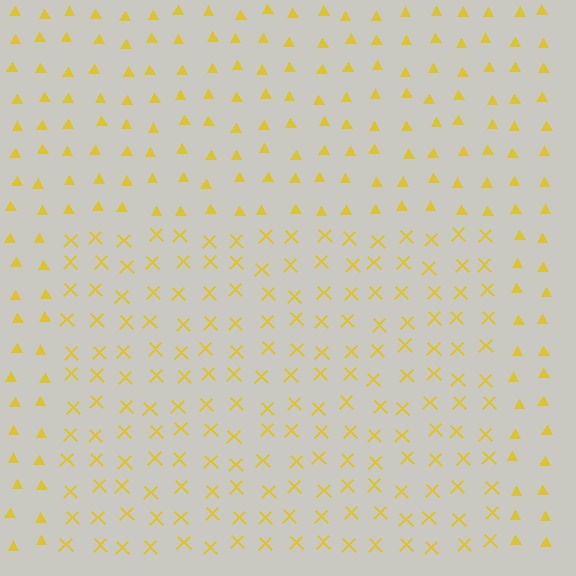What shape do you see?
I see a rectangle.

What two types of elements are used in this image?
The image uses X marks inside the rectangle region and triangles outside it.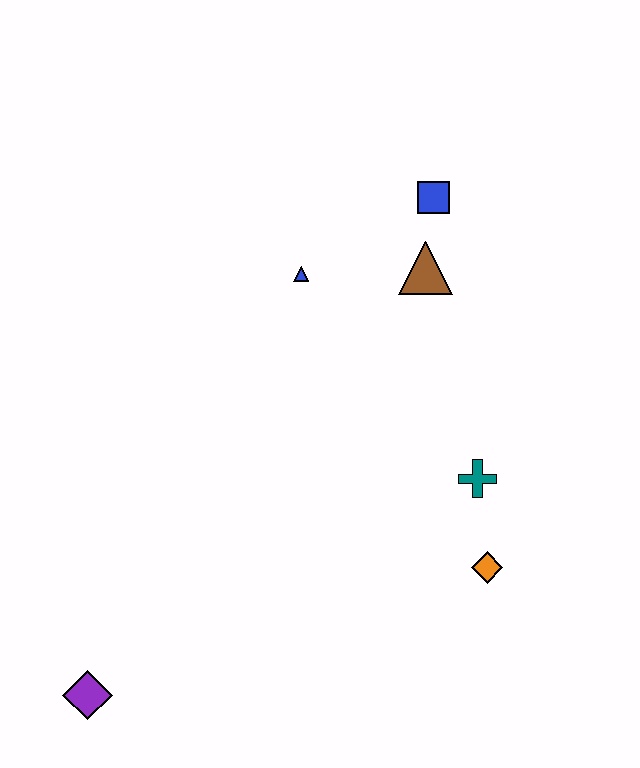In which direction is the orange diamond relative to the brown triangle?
The orange diamond is below the brown triangle.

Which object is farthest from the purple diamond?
The blue square is farthest from the purple diamond.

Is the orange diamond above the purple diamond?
Yes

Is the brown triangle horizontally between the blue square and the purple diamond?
Yes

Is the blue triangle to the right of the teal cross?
No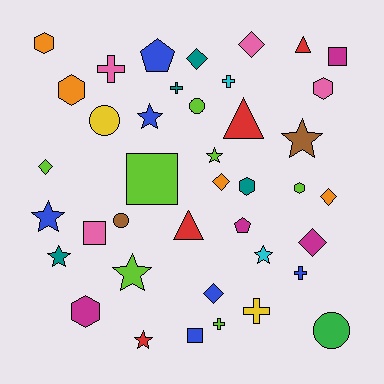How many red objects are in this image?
There are 4 red objects.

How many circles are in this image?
There are 4 circles.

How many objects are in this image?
There are 40 objects.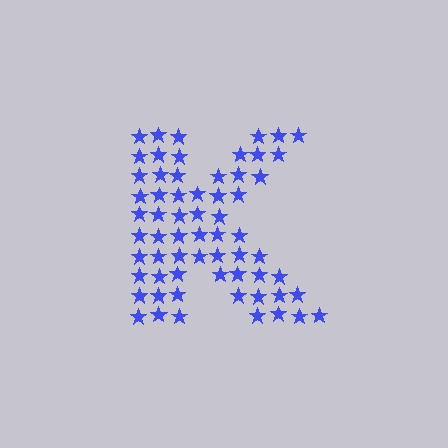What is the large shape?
The large shape is the letter K.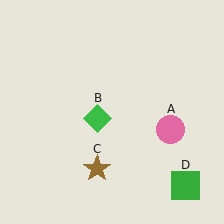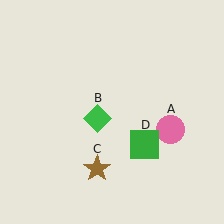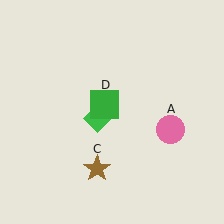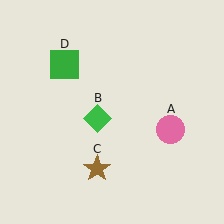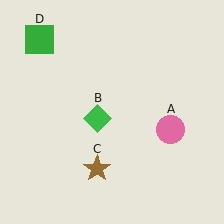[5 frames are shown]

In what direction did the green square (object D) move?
The green square (object D) moved up and to the left.